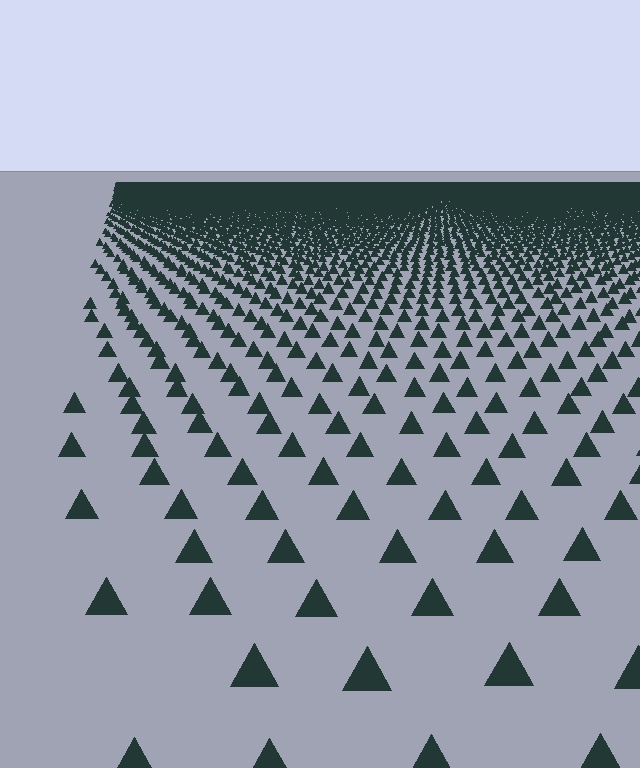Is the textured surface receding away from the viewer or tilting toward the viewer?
The surface is receding away from the viewer. Texture elements get smaller and denser toward the top.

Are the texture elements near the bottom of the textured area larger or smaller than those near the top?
Larger. Near the bottom, elements are closer to the viewer and appear at a bigger on-screen size.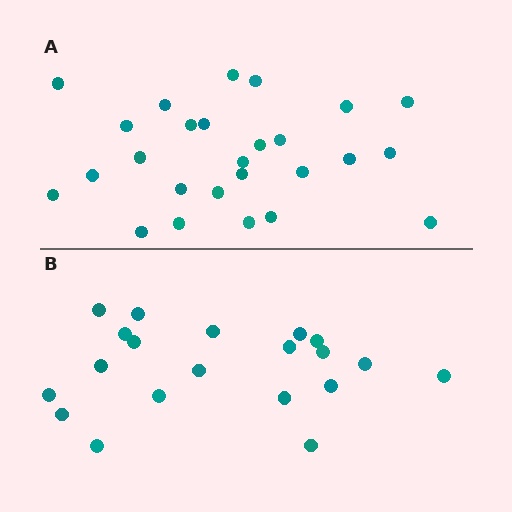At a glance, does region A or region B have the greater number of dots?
Region A (the top region) has more dots.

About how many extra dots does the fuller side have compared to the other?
Region A has about 6 more dots than region B.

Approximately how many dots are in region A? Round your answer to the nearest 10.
About 30 dots. (The exact count is 26, which rounds to 30.)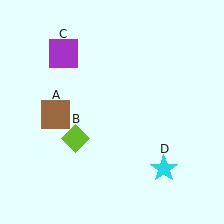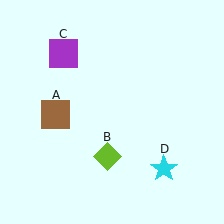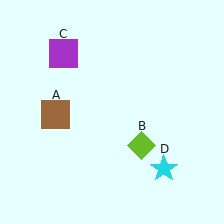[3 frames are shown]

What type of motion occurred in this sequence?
The lime diamond (object B) rotated counterclockwise around the center of the scene.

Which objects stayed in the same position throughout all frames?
Brown square (object A) and purple square (object C) and cyan star (object D) remained stationary.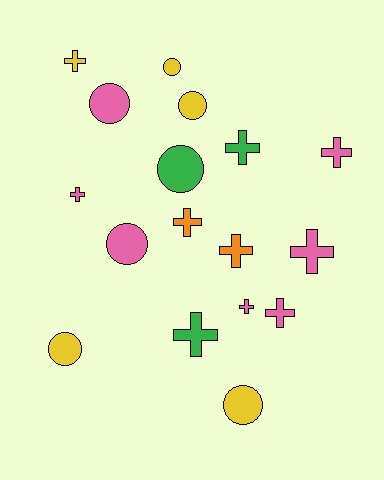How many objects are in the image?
There are 17 objects.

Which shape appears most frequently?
Cross, with 10 objects.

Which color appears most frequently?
Pink, with 7 objects.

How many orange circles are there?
There are no orange circles.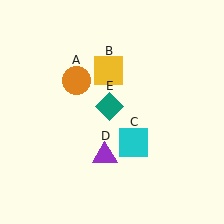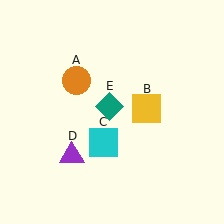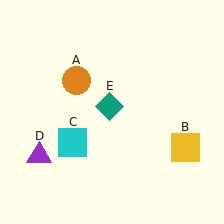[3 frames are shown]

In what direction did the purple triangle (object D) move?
The purple triangle (object D) moved left.